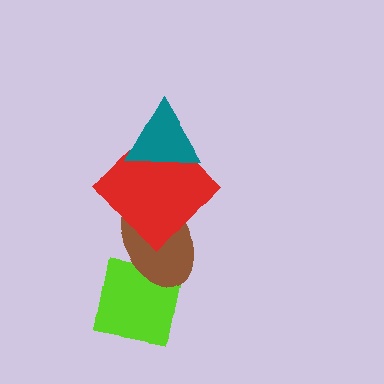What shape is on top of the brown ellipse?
The red diamond is on top of the brown ellipse.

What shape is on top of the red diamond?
The teal triangle is on top of the red diamond.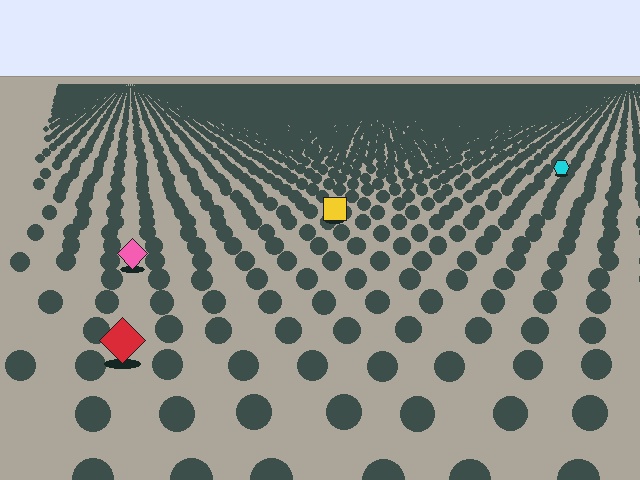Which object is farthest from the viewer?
The cyan hexagon is farthest from the viewer. It appears smaller and the ground texture around it is denser.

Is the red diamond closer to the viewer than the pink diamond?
Yes. The red diamond is closer — you can tell from the texture gradient: the ground texture is coarser near it.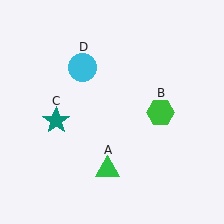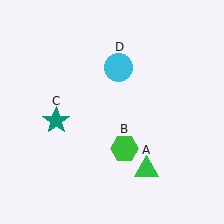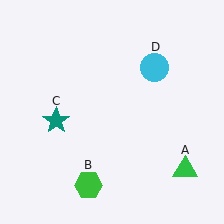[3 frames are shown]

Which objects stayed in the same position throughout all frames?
Teal star (object C) remained stationary.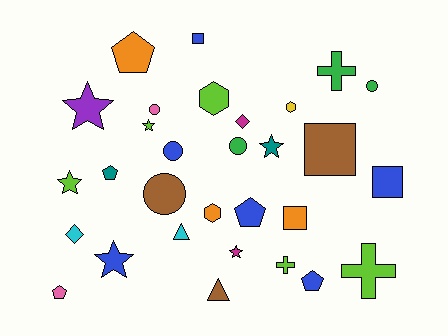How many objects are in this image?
There are 30 objects.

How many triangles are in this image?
There are 2 triangles.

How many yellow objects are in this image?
There is 1 yellow object.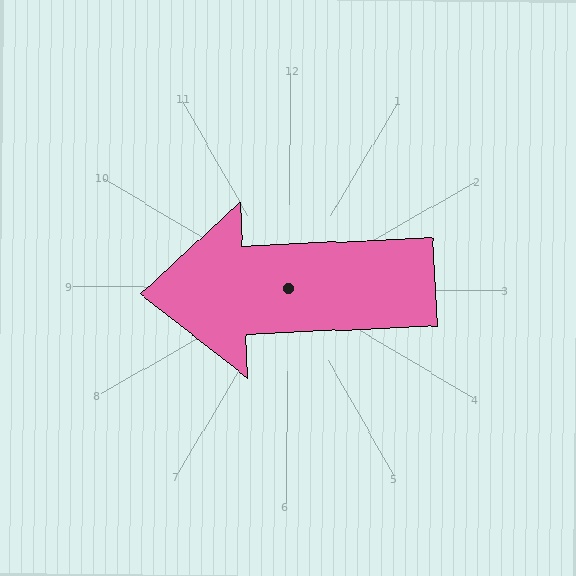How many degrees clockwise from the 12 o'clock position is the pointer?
Approximately 267 degrees.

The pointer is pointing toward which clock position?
Roughly 9 o'clock.